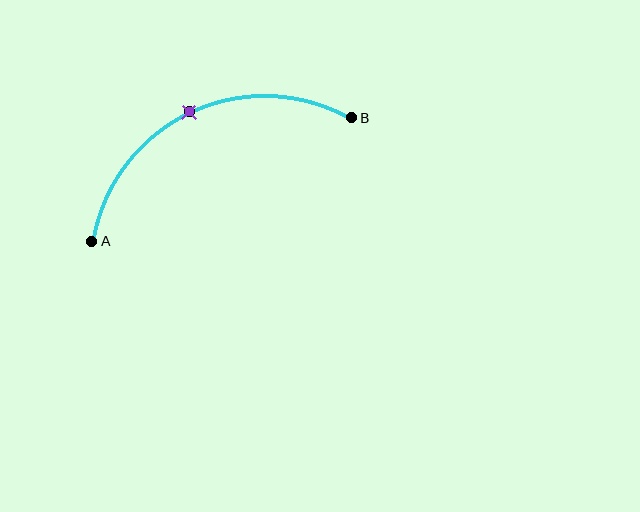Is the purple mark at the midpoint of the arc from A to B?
Yes. The purple mark lies on the arc at equal arc-length from both A and B — it is the arc midpoint.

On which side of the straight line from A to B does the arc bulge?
The arc bulges above the straight line connecting A and B.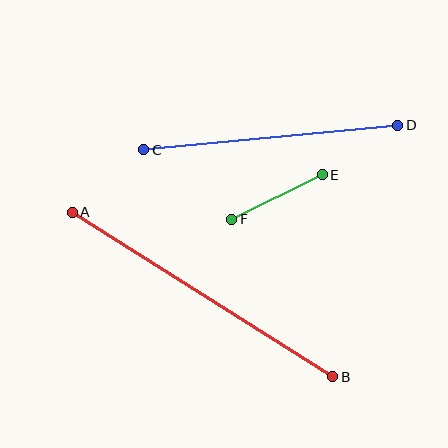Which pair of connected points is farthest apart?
Points A and B are farthest apart.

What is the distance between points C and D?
The distance is approximately 255 pixels.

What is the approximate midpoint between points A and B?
The midpoint is at approximately (202, 294) pixels.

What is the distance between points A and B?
The distance is approximately 308 pixels.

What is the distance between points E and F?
The distance is approximately 101 pixels.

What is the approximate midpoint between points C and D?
The midpoint is at approximately (271, 137) pixels.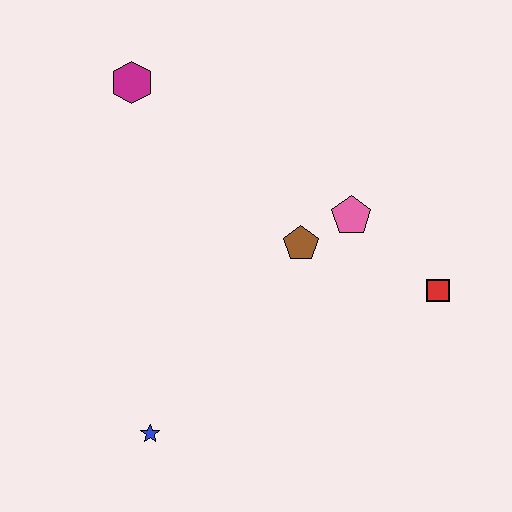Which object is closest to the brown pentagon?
The pink pentagon is closest to the brown pentagon.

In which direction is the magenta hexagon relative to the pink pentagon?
The magenta hexagon is to the left of the pink pentagon.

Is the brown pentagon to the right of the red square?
No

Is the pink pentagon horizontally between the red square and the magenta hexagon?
Yes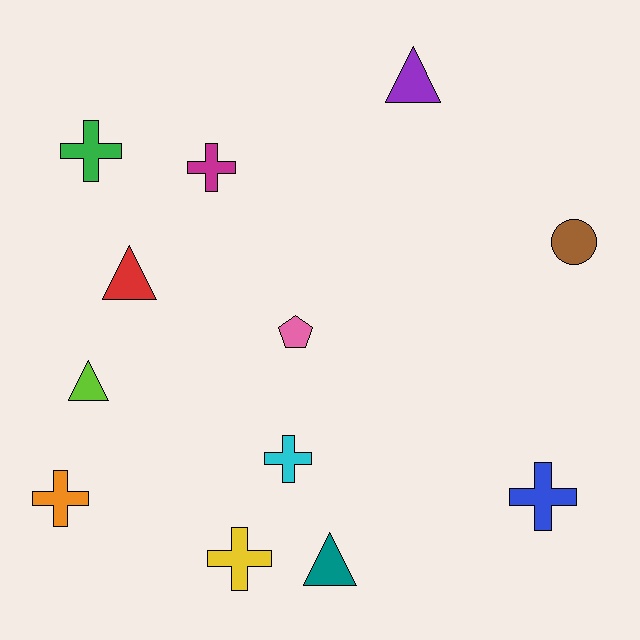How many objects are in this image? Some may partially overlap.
There are 12 objects.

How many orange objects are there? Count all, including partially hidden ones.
There is 1 orange object.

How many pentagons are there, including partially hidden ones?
There is 1 pentagon.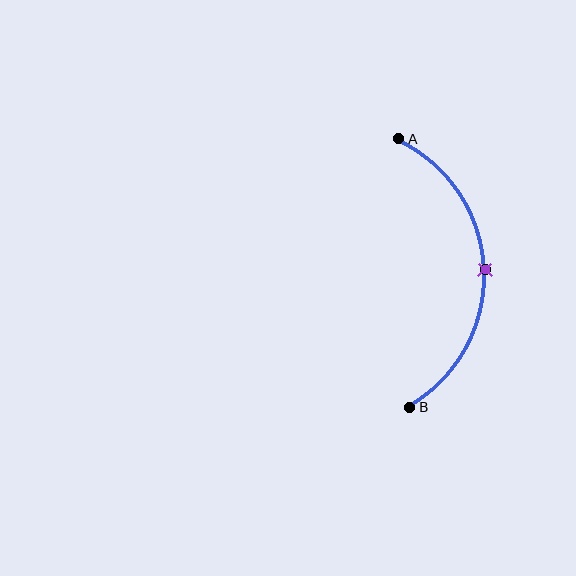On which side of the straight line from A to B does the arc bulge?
The arc bulges to the right of the straight line connecting A and B.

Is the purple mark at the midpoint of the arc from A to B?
Yes. The purple mark lies on the arc at equal arc-length from both A and B — it is the arc midpoint.